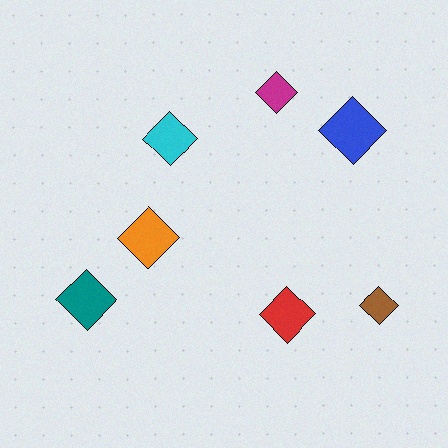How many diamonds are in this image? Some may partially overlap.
There are 7 diamonds.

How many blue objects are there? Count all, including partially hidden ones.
There is 1 blue object.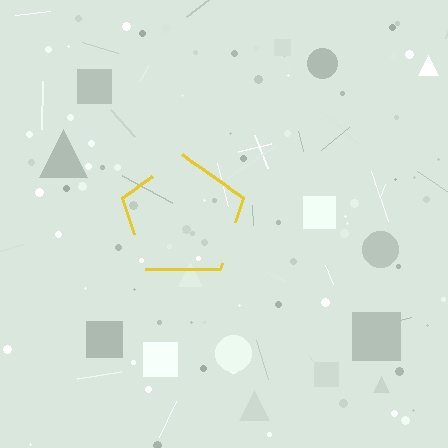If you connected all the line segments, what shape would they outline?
They would outline a pentagon.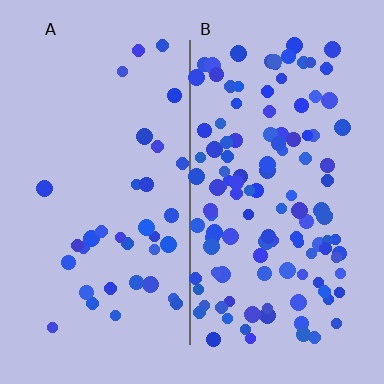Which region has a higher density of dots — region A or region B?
B (the right).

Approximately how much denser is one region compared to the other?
Approximately 3.4× — region B over region A.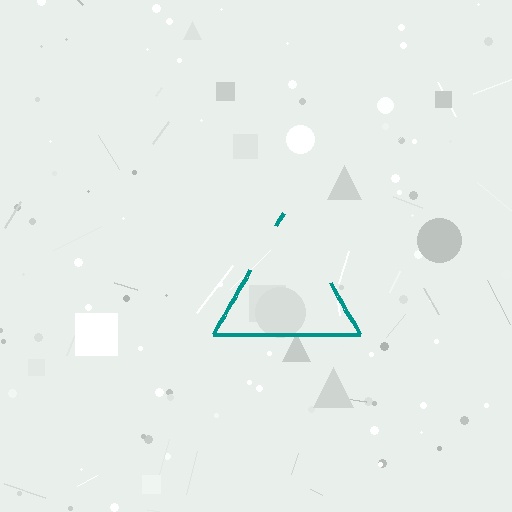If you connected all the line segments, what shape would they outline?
They would outline a triangle.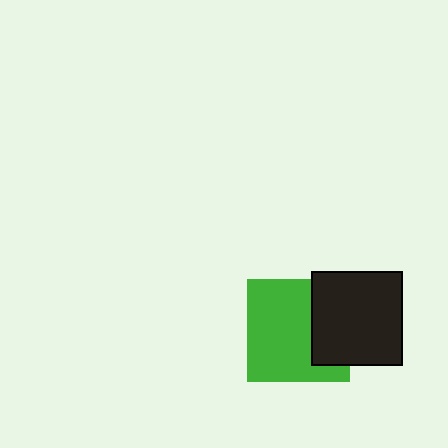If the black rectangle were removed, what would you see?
You would see the complete green square.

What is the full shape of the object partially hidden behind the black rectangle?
The partially hidden object is a green square.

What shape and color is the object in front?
The object in front is a black rectangle.